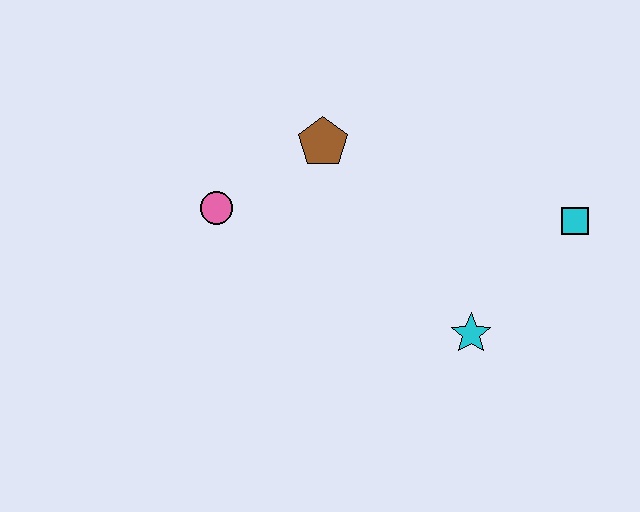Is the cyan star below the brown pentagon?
Yes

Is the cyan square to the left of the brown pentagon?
No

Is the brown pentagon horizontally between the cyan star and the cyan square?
No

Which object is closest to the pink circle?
The brown pentagon is closest to the pink circle.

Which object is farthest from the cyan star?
The pink circle is farthest from the cyan star.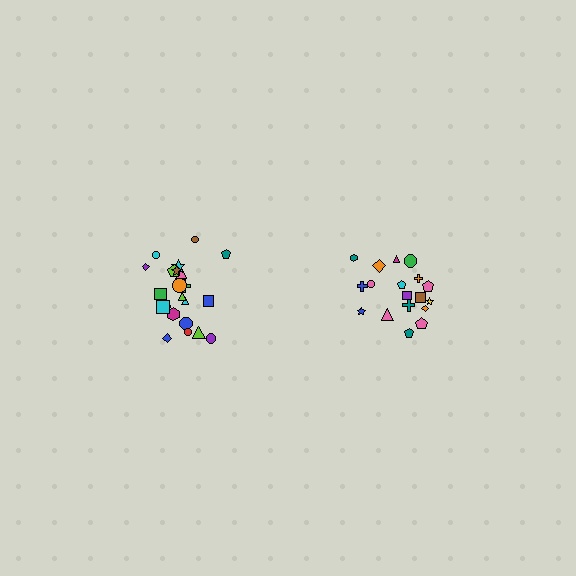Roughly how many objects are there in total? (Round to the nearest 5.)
Roughly 40 objects in total.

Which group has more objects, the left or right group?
The left group.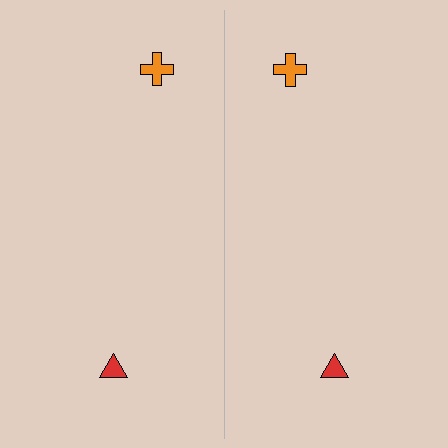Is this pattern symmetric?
Yes, this pattern has bilateral (reflection) symmetry.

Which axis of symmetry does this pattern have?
The pattern has a vertical axis of symmetry running through the center of the image.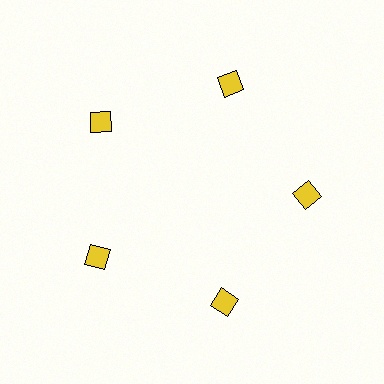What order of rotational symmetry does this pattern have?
This pattern has 5-fold rotational symmetry.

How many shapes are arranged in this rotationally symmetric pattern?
There are 5 shapes, arranged in 5 groups of 1.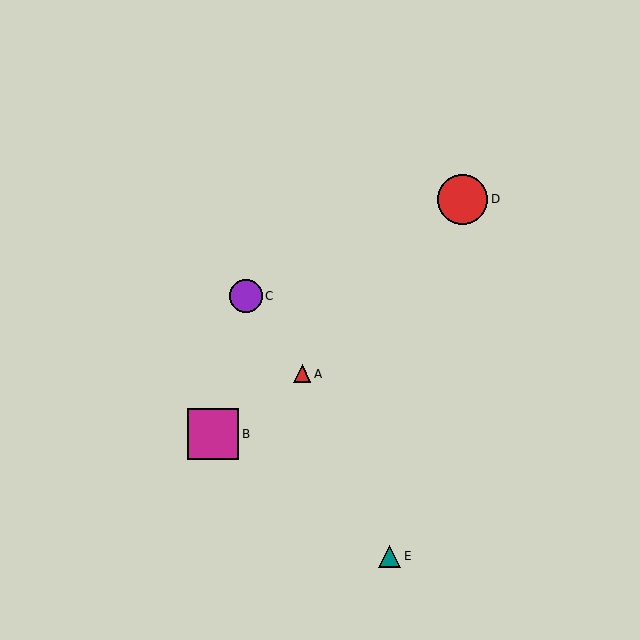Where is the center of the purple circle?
The center of the purple circle is at (246, 296).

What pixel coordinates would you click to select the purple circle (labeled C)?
Click at (246, 296) to select the purple circle C.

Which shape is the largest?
The magenta square (labeled B) is the largest.